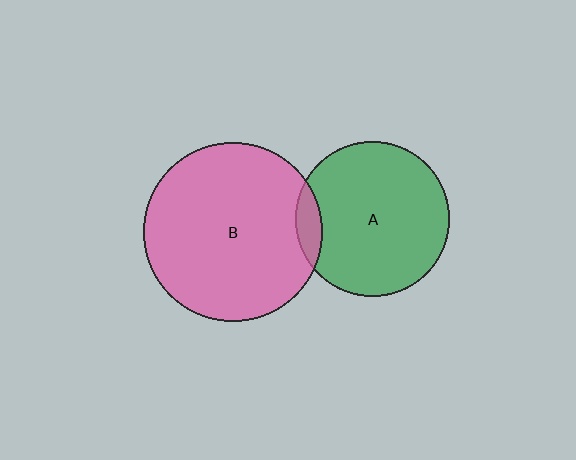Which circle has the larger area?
Circle B (pink).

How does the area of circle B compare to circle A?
Approximately 1.3 times.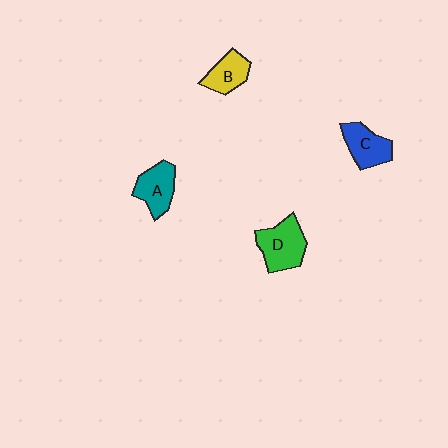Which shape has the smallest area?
Shape B (yellow).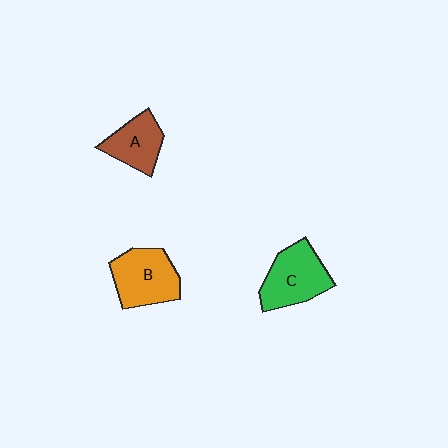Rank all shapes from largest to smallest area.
From largest to smallest: B (orange), C (green), A (brown).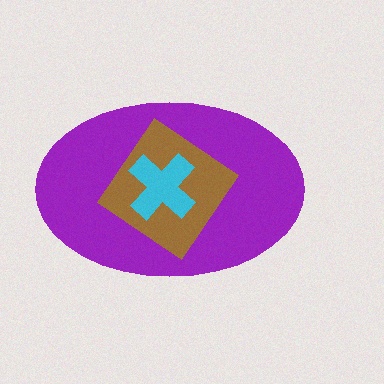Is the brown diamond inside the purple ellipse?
Yes.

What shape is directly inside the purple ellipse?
The brown diamond.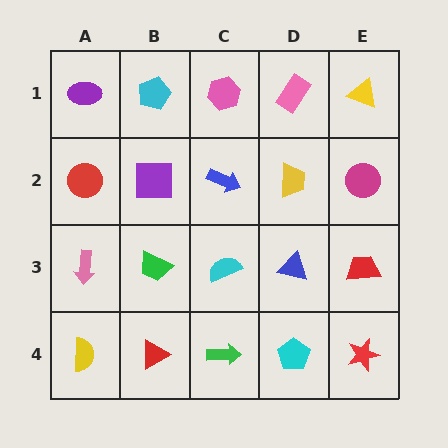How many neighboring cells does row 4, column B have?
3.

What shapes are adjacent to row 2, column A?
A purple ellipse (row 1, column A), a pink arrow (row 3, column A), a purple square (row 2, column B).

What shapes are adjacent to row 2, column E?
A yellow triangle (row 1, column E), a red trapezoid (row 3, column E), a yellow trapezoid (row 2, column D).